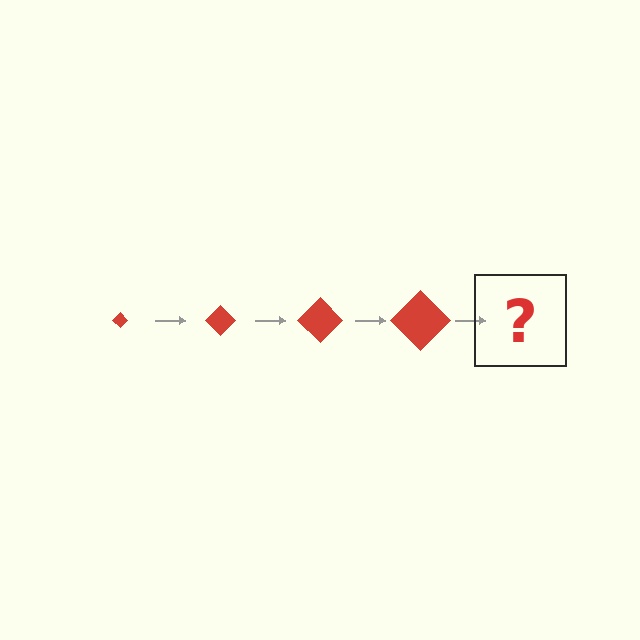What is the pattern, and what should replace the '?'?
The pattern is that the diamond gets progressively larger each step. The '?' should be a red diamond, larger than the previous one.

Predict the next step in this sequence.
The next step is a red diamond, larger than the previous one.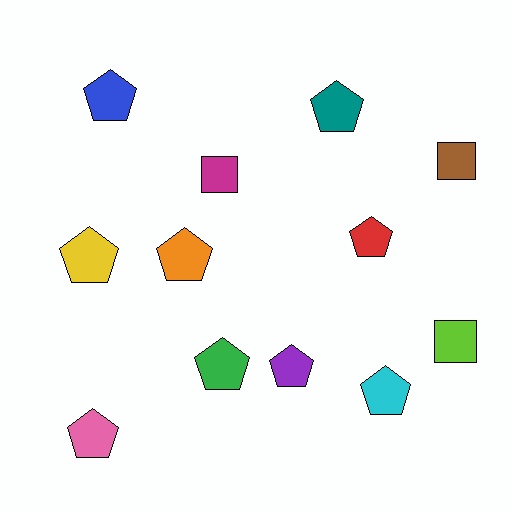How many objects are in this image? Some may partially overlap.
There are 12 objects.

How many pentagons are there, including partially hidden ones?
There are 9 pentagons.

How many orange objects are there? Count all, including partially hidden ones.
There is 1 orange object.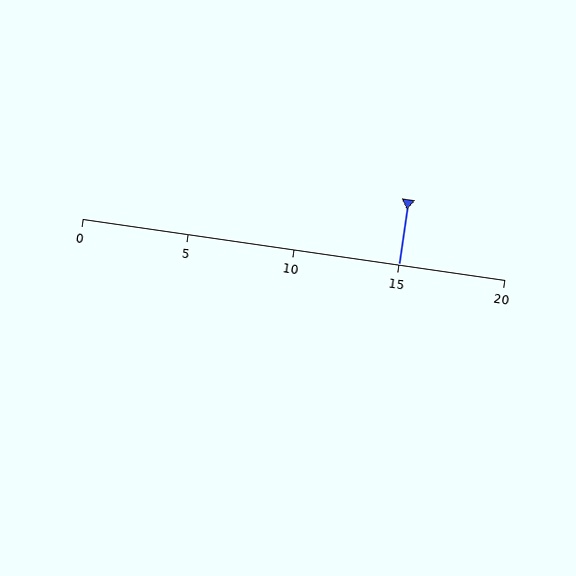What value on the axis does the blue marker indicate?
The marker indicates approximately 15.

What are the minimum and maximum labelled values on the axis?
The axis runs from 0 to 20.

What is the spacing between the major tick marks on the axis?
The major ticks are spaced 5 apart.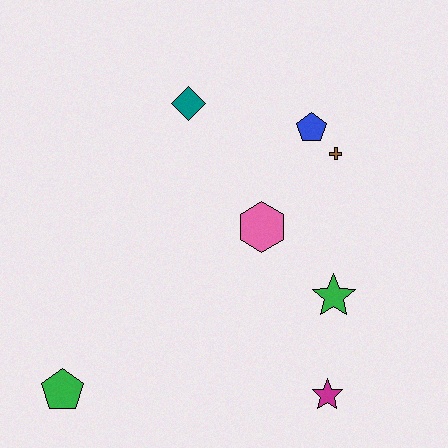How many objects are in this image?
There are 7 objects.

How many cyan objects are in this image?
There are no cyan objects.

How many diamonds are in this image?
There is 1 diamond.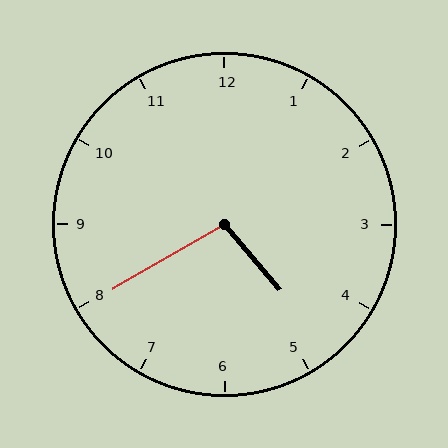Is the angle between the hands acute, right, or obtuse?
It is obtuse.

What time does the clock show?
4:40.